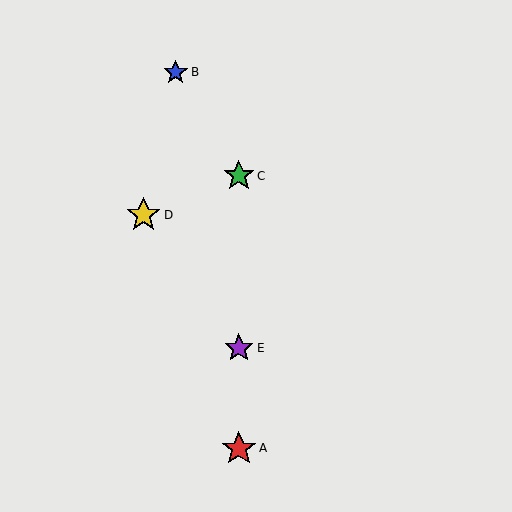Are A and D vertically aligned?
No, A is at x≈239 and D is at x≈144.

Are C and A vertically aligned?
Yes, both are at x≈239.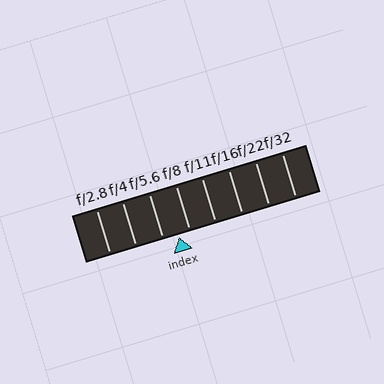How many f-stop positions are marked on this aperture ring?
There are 8 f-stop positions marked.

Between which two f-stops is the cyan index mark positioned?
The index mark is between f/5.6 and f/8.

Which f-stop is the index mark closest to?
The index mark is closest to f/8.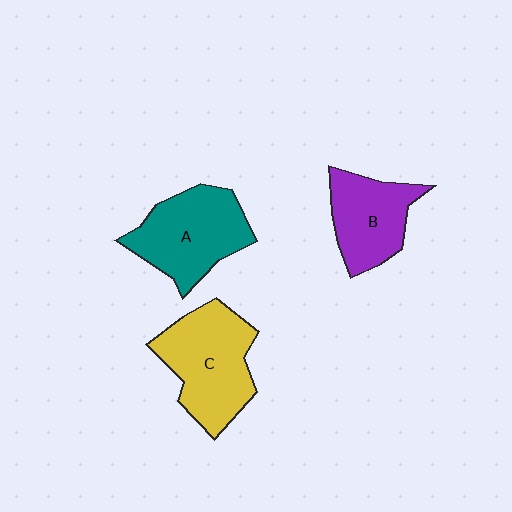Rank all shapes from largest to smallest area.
From largest to smallest: C (yellow), A (teal), B (purple).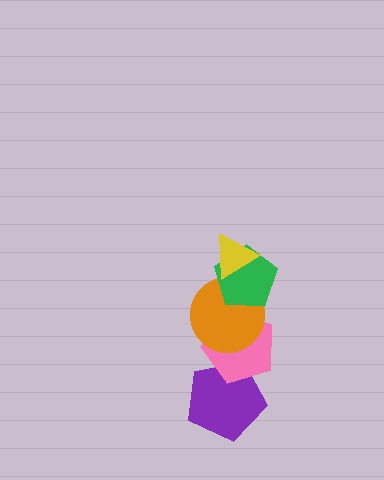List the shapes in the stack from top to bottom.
From top to bottom: the yellow triangle, the green pentagon, the orange circle, the pink pentagon, the purple pentagon.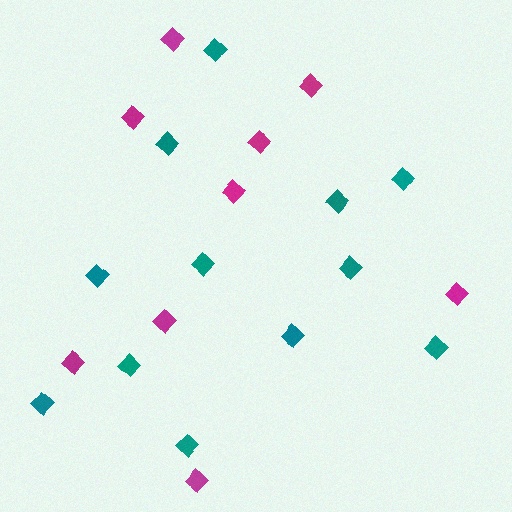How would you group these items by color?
There are 2 groups: one group of magenta diamonds (9) and one group of teal diamonds (12).